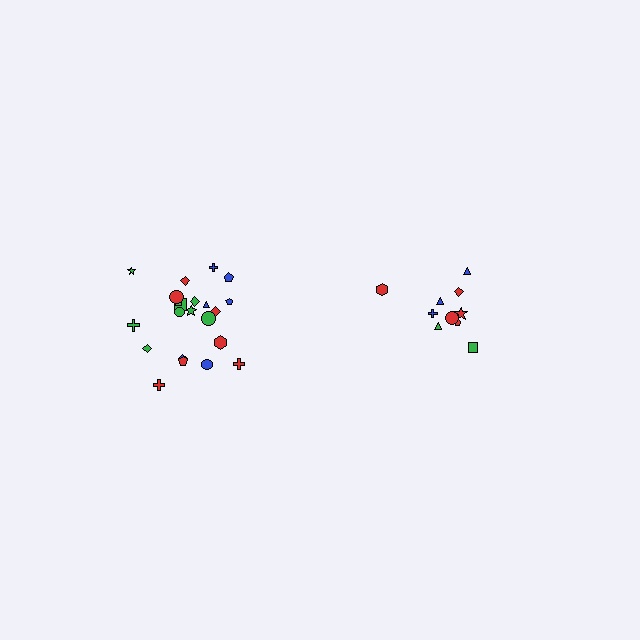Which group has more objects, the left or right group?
The left group.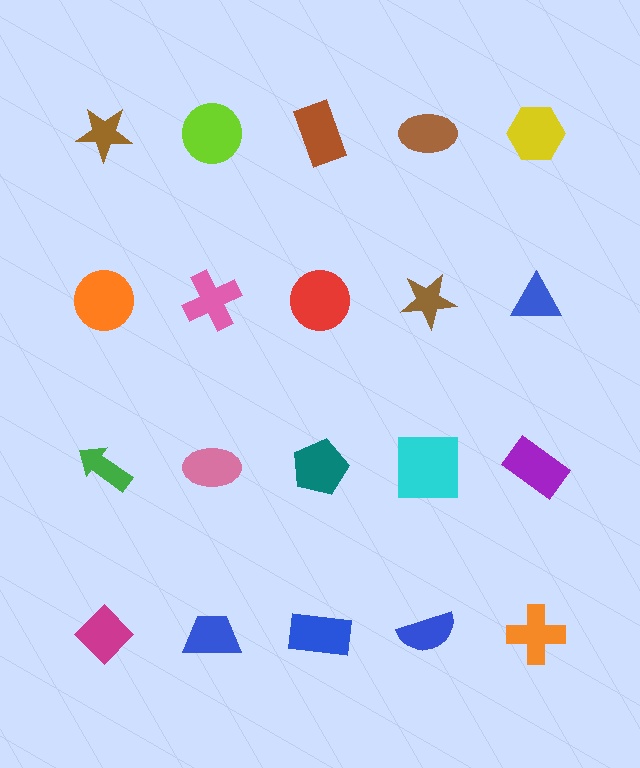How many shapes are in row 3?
5 shapes.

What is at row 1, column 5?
A yellow hexagon.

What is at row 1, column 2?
A lime circle.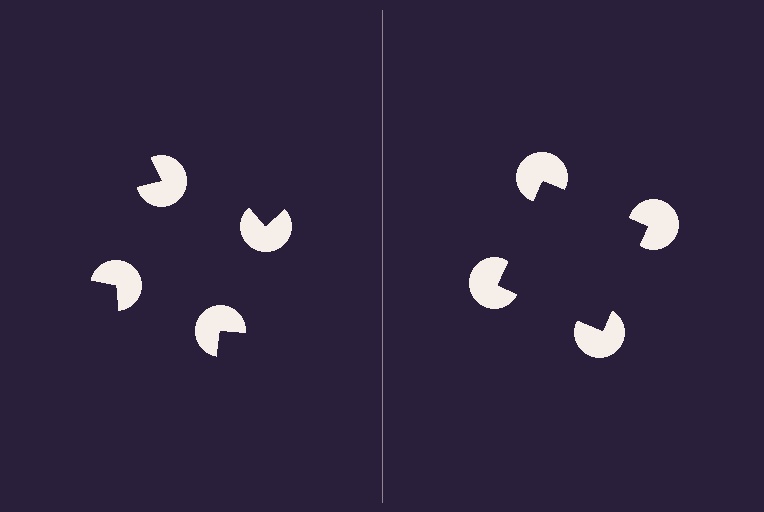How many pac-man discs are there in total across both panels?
8 — 4 on each side.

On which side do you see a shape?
An illusory square appears on the right side. On the left side the wedge cuts are rotated, so no coherent shape forms.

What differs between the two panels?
The pac-man discs are positioned identically on both sides; only the wedge orientations differ. On the right they align to a square; on the left they are misaligned.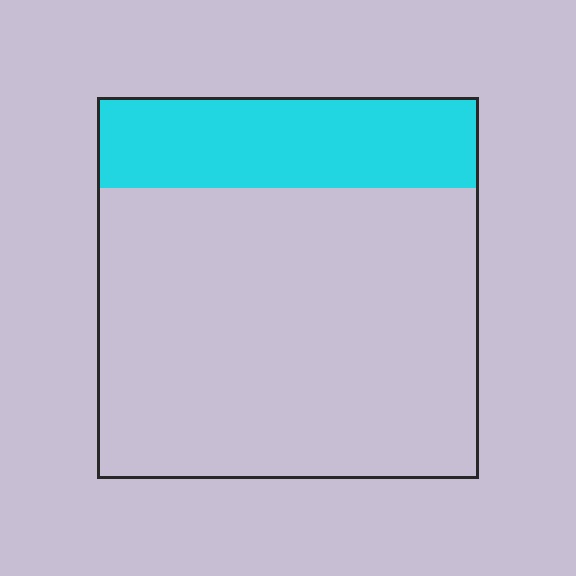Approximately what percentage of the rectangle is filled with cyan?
Approximately 25%.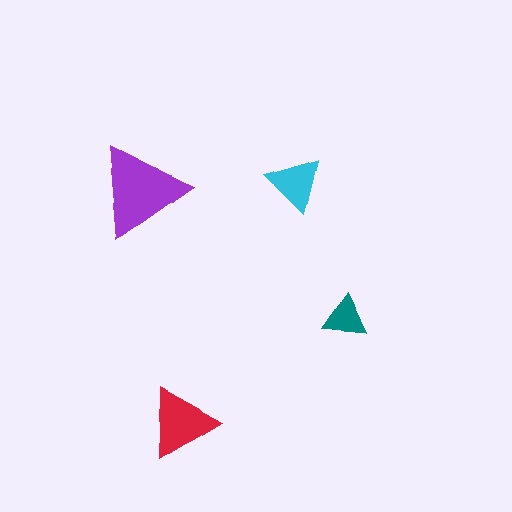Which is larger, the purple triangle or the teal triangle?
The purple one.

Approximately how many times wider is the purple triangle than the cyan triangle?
About 1.5 times wider.